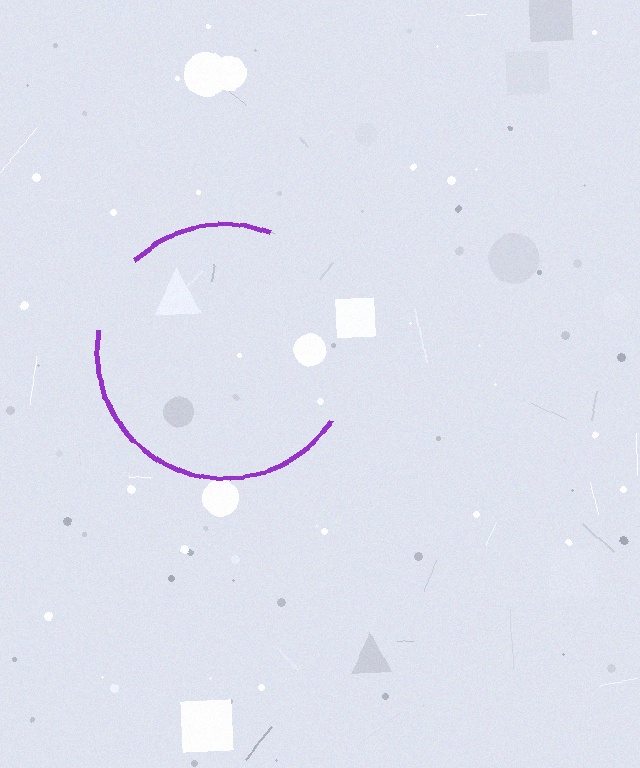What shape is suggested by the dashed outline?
The dashed outline suggests a circle.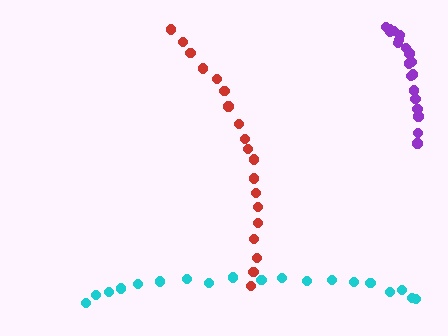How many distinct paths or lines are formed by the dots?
There are 3 distinct paths.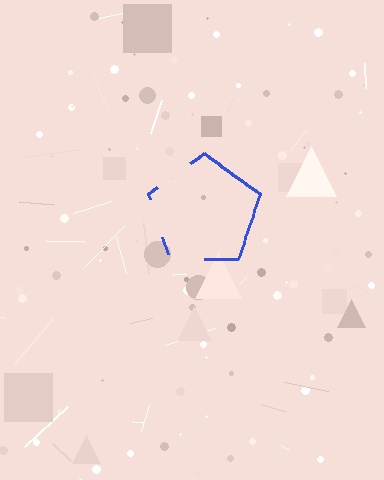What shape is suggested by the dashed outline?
The dashed outline suggests a pentagon.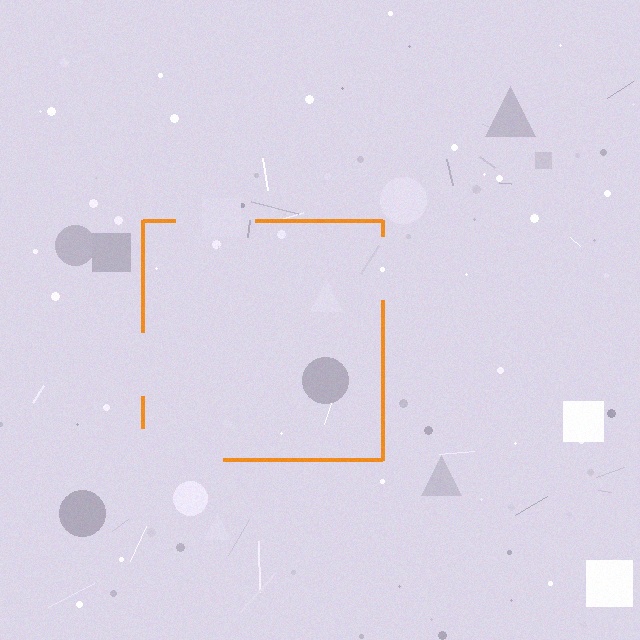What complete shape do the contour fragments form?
The contour fragments form a square.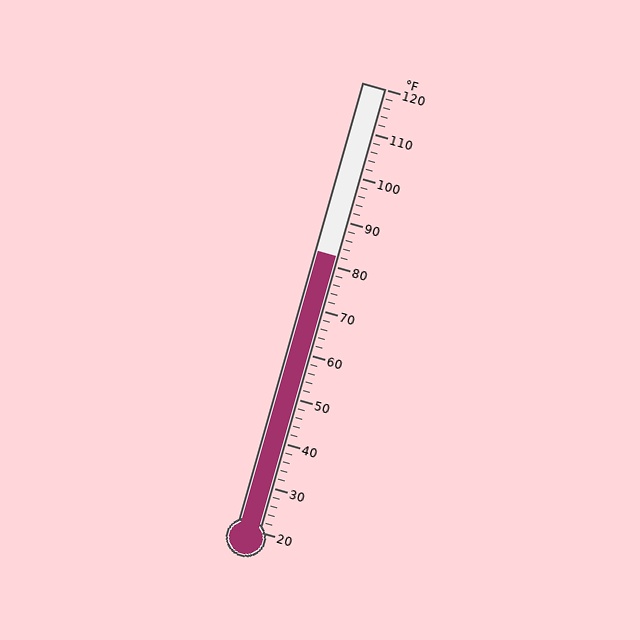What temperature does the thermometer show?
The thermometer shows approximately 82°F.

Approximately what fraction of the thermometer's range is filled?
The thermometer is filled to approximately 60% of its range.